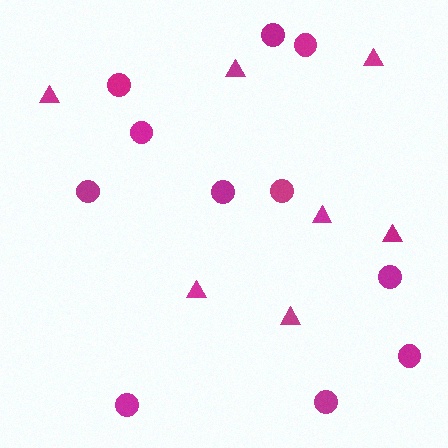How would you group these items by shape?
There are 2 groups: one group of triangles (7) and one group of circles (11).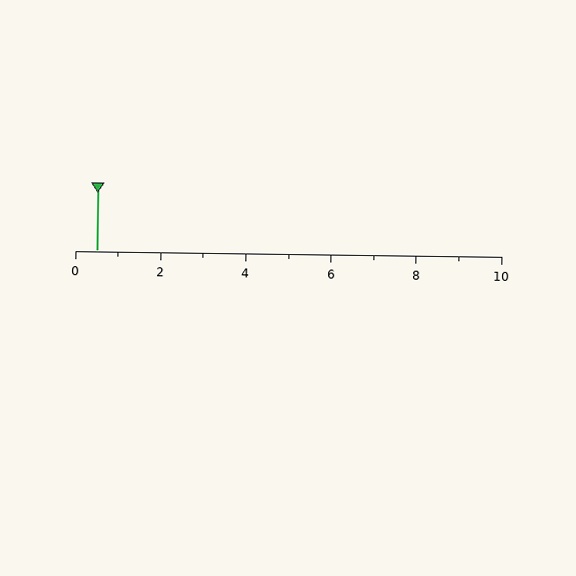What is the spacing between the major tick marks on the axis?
The major ticks are spaced 2 apart.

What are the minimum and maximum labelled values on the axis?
The axis runs from 0 to 10.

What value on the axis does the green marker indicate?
The marker indicates approximately 0.5.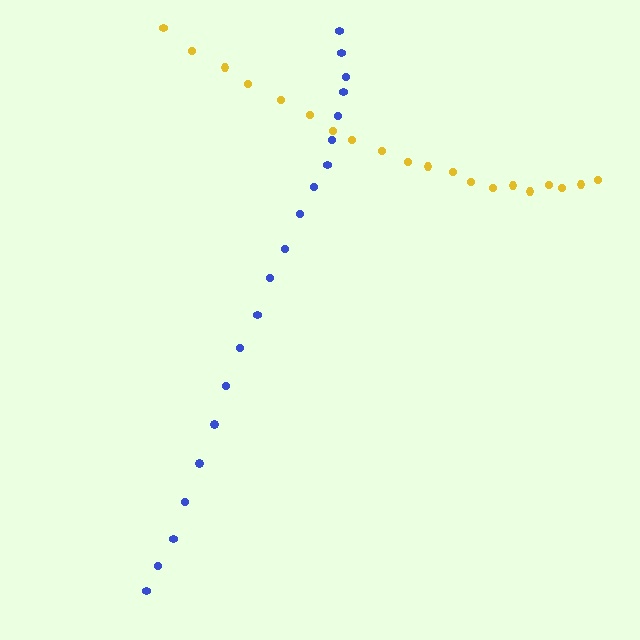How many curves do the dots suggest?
There are 2 distinct paths.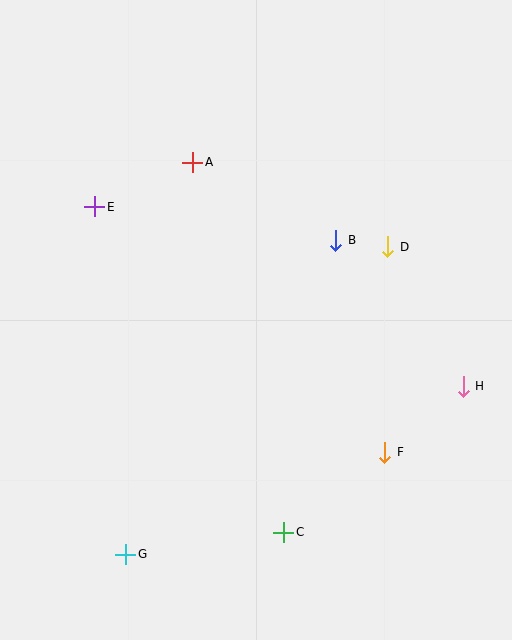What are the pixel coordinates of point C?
Point C is at (284, 532).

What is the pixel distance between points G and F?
The distance between G and F is 279 pixels.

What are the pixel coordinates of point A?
Point A is at (193, 162).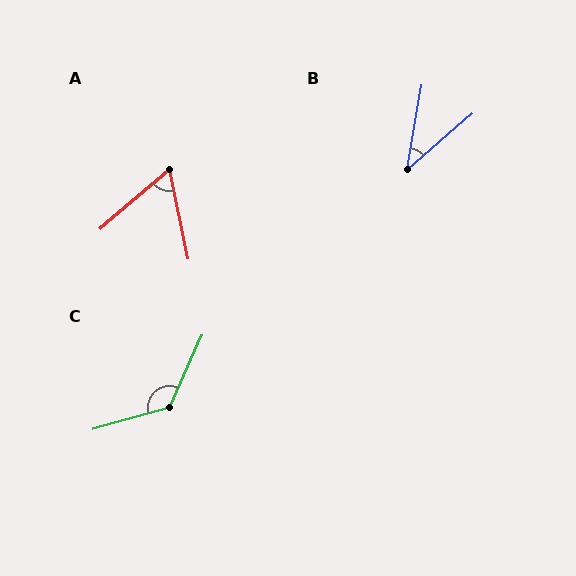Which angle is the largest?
C, at approximately 129 degrees.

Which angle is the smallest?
B, at approximately 39 degrees.